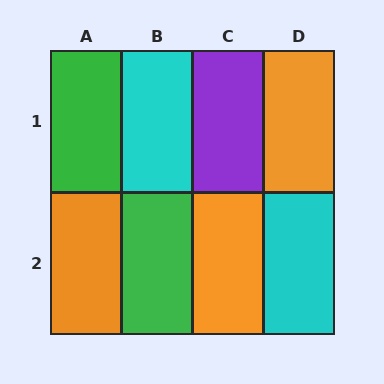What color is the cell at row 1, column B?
Cyan.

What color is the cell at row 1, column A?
Green.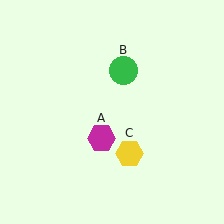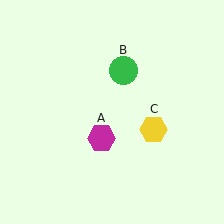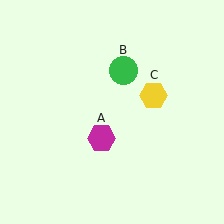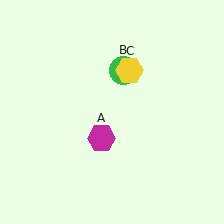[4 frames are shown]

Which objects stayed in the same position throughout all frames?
Magenta hexagon (object A) and green circle (object B) remained stationary.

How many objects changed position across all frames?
1 object changed position: yellow hexagon (object C).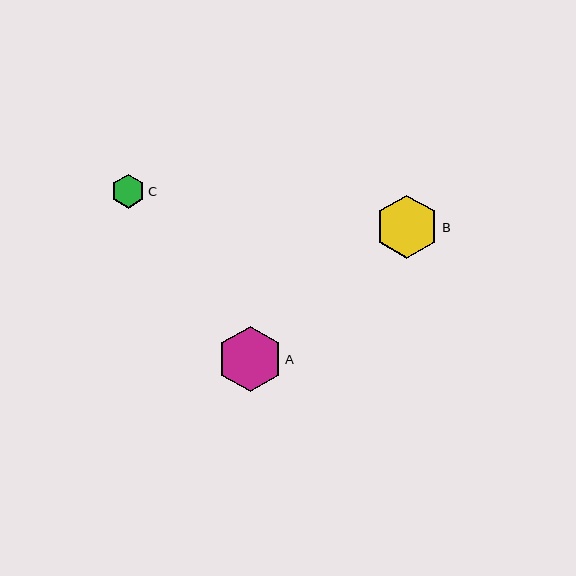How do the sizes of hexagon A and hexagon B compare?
Hexagon A and hexagon B are approximately the same size.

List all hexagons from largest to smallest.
From largest to smallest: A, B, C.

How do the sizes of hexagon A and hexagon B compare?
Hexagon A and hexagon B are approximately the same size.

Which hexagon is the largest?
Hexagon A is the largest with a size of approximately 65 pixels.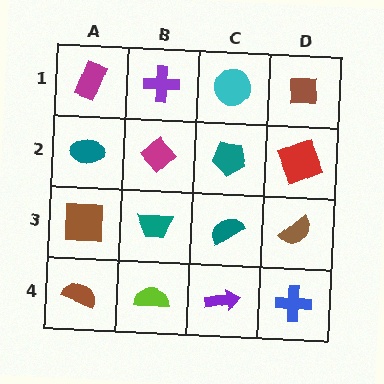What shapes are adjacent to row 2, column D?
A brown square (row 1, column D), a brown semicircle (row 3, column D), a teal pentagon (row 2, column C).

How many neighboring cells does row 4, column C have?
3.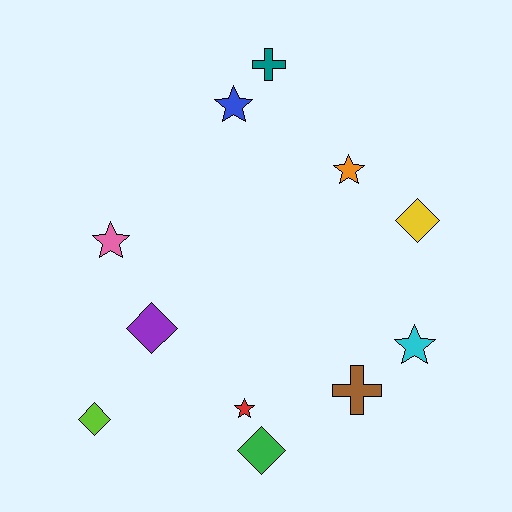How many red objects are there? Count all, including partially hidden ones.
There is 1 red object.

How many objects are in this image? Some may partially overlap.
There are 11 objects.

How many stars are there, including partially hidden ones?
There are 5 stars.